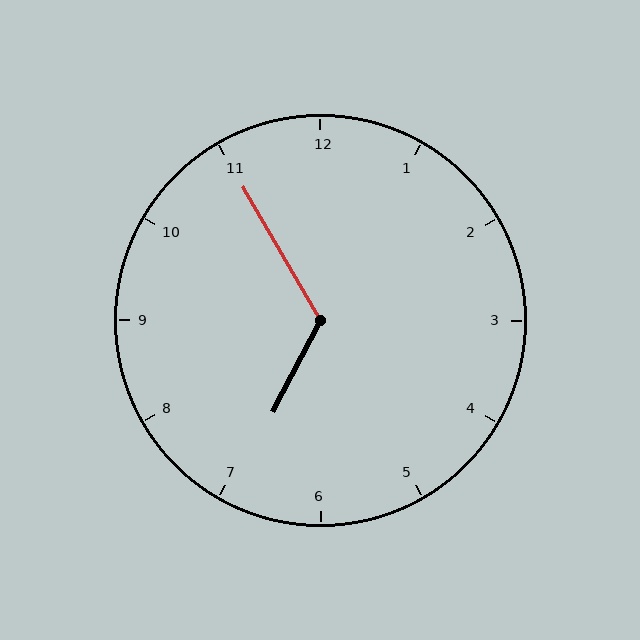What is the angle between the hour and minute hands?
Approximately 122 degrees.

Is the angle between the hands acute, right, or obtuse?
It is obtuse.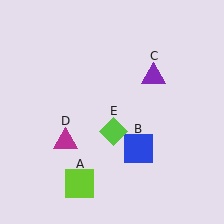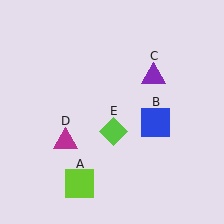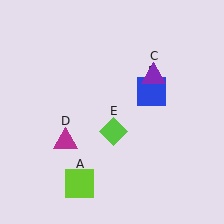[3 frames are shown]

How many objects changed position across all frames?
1 object changed position: blue square (object B).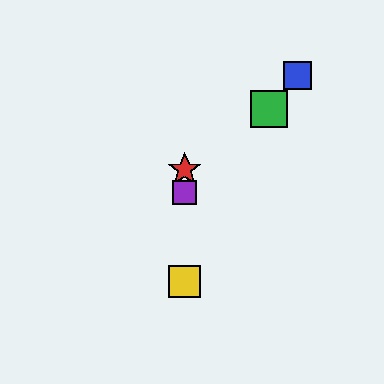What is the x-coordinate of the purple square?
The purple square is at x≈185.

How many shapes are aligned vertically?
3 shapes (the red star, the yellow square, the purple square) are aligned vertically.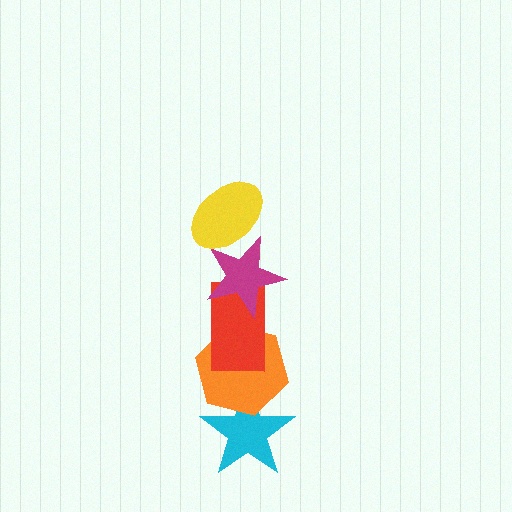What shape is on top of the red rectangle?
The magenta star is on top of the red rectangle.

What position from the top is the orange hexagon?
The orange hexagon is 4th from the top.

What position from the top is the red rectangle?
The red rectangle is 3rd from the top.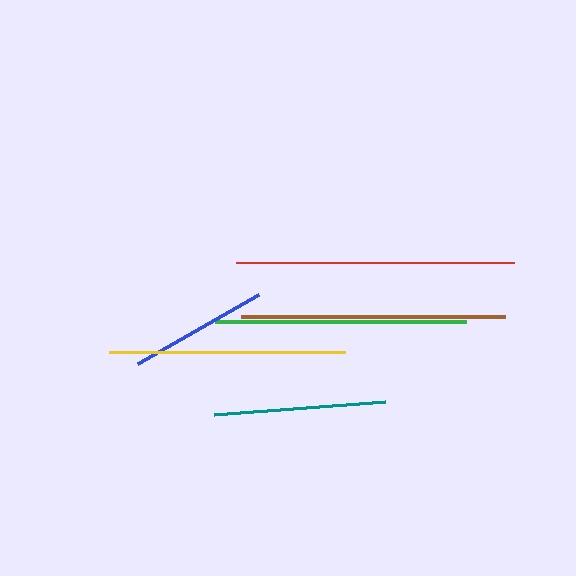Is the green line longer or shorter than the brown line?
The brown line is longer than the green line.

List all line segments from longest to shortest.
From longest to shortest: red, brown, green, yellow, teal, blue.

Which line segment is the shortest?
The blue line is the shortest at approximately 139 pixels.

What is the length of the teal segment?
The teal segment is approximately 172 pixels long.